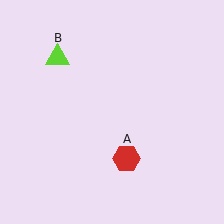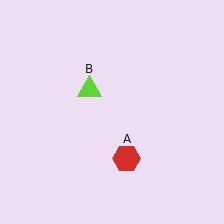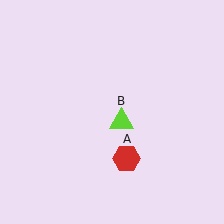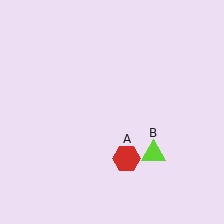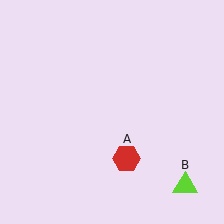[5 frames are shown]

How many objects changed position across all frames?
1 object changed position: lime triangle (object B).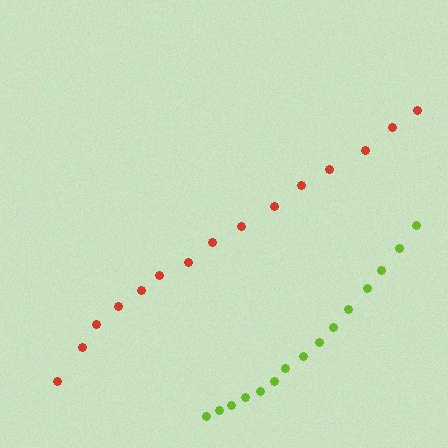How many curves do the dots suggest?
There are 2 distinct paths.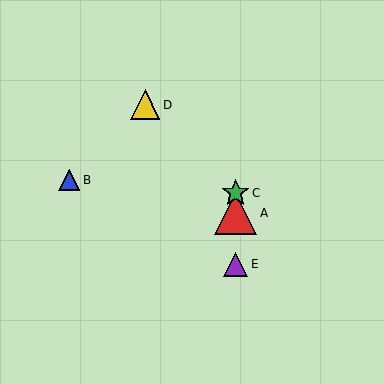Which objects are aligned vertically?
Objects A, C, E are aligned vertically.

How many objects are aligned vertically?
3 objects (A, C, E) are aligned vertically.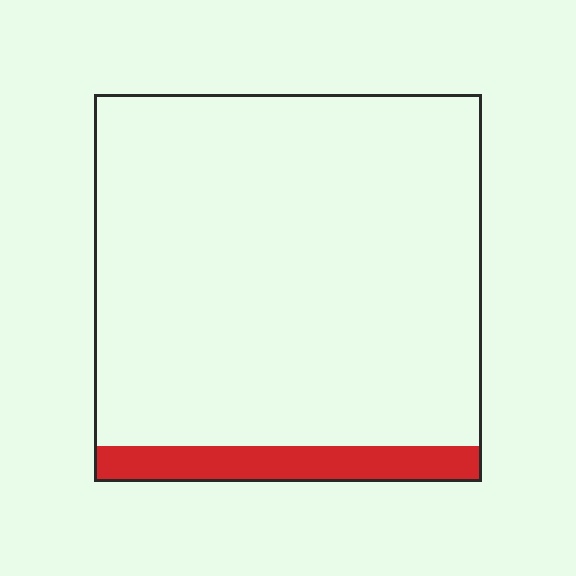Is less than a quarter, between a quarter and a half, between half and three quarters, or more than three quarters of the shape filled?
Less than a quarter.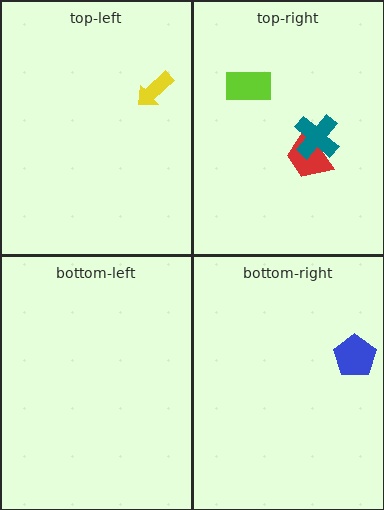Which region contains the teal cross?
The top-right region.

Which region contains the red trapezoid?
The top-right region.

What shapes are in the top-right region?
The red trapezoid, the lime rectangle, the teal cross.